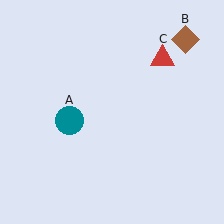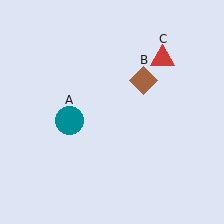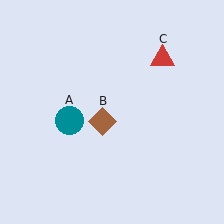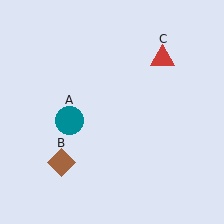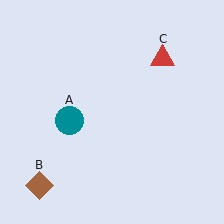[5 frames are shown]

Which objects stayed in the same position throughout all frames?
Teal circle (object A) and red triangle (object C) remained stationary.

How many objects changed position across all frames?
1 object changed position: brown diamond (object B).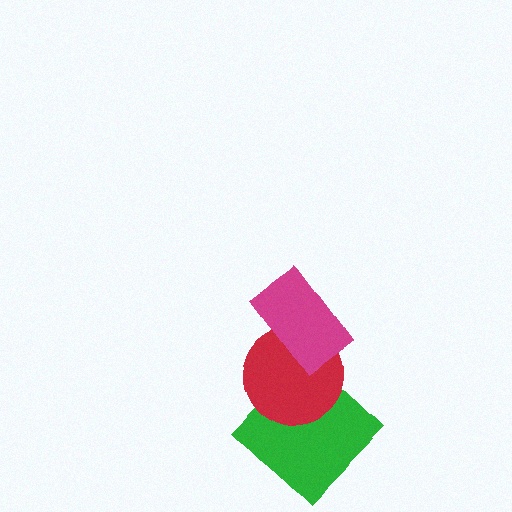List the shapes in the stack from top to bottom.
From top to bottom: the magenta rectangle, the red circle, the green diamond.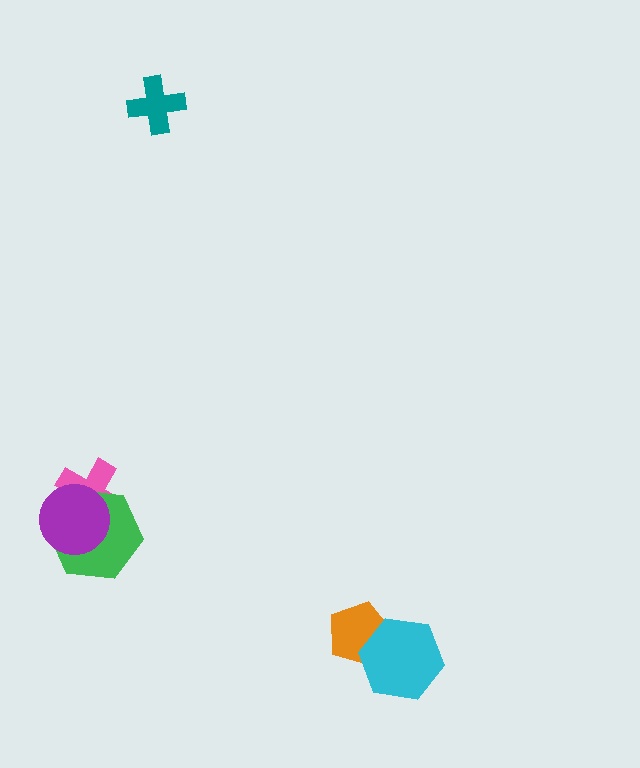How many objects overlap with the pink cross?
2 objects overlap with the pink cross.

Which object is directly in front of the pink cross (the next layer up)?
The green hexagon is directly in front of the pink cross.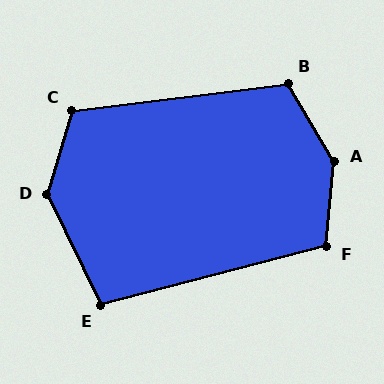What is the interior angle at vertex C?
Approximately 114 degrees (obtuse).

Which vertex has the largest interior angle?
A, at approximately 145 degrees.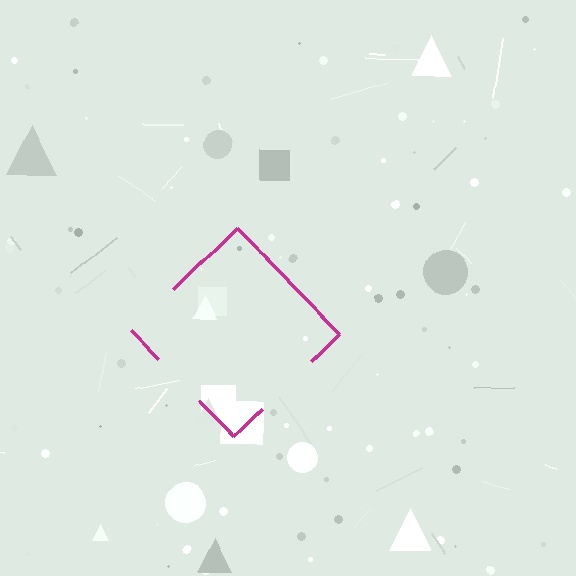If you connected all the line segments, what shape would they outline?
They would outline a diamond.